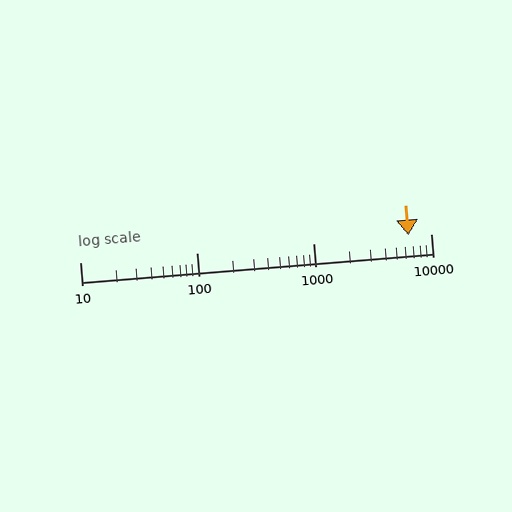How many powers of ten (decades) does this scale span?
The scale spans 3 decades, from 10 to 10000.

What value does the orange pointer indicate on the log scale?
The pointer indicates approximately 6400.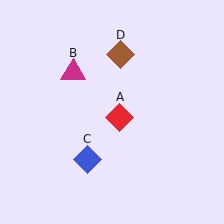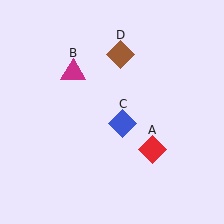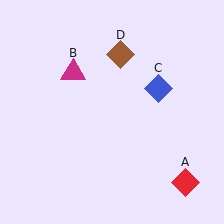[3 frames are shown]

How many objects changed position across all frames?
2 objects changed position: red diamond (object A), blue diamond (object C).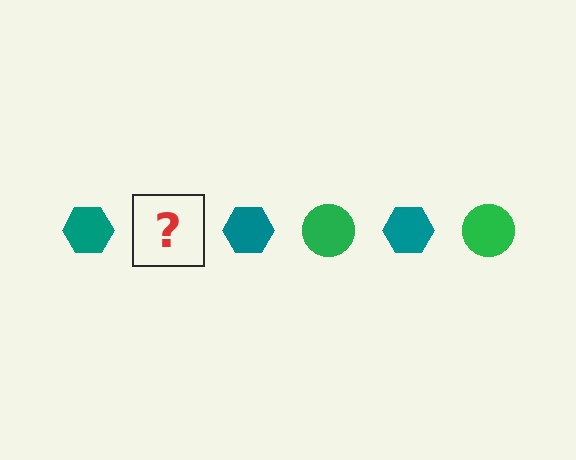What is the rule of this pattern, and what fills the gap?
The rule is that the pattern alternates between teal hexagon and green circle. The gap should be filled with a green circle.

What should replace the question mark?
The question mark should be replaced with a green circle.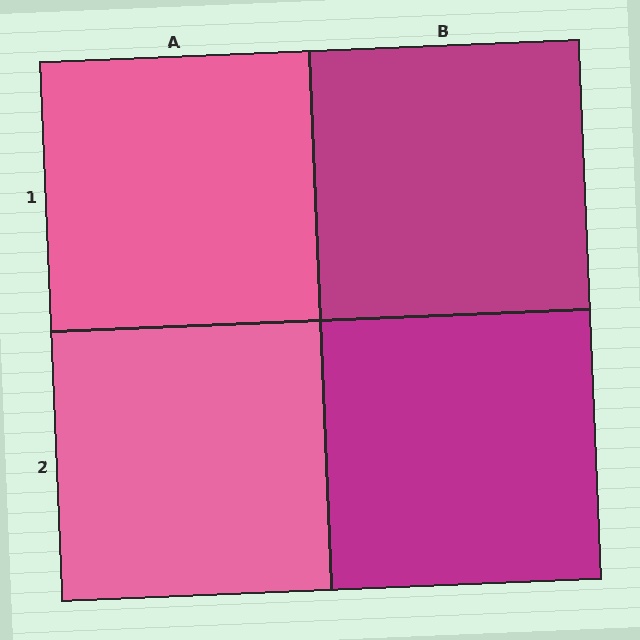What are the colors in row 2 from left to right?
Pink, magenta.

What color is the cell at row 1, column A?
Pink.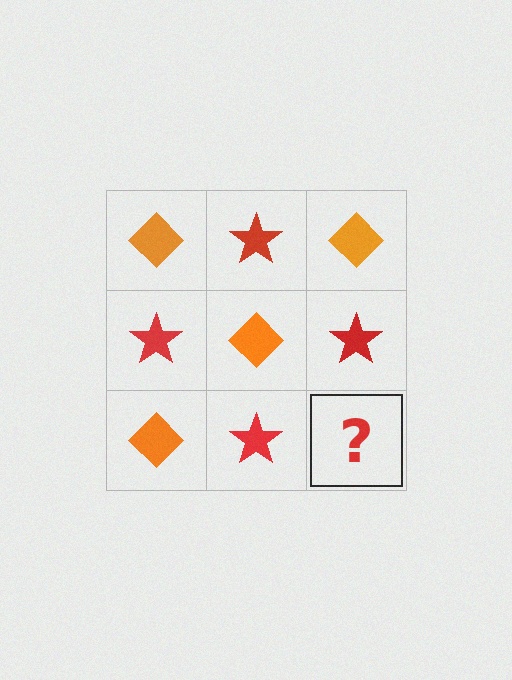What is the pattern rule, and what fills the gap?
The rule is that it alternates orange diamond and red star in a checkerboard pattern. The gap should be filled with an orange diamond.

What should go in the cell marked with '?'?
The missing cell should contain an orange diamond.